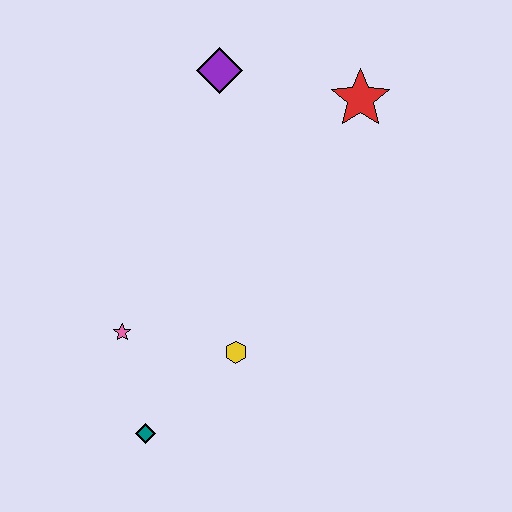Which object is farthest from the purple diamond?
The teal diamond is farthest from the purple diamond.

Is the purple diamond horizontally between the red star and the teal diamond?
Yes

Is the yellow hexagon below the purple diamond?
Yes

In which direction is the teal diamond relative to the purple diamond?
The teal diamond is below the purple diamond.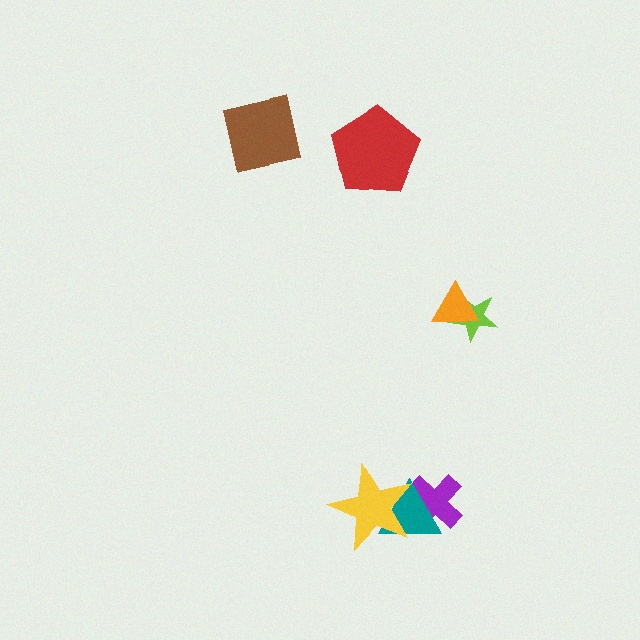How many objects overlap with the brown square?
0 objects overlap with the brown square.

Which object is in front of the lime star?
The orange triangle is in front of the lime star.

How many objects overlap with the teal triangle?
2 objects overlap with the teal triangle.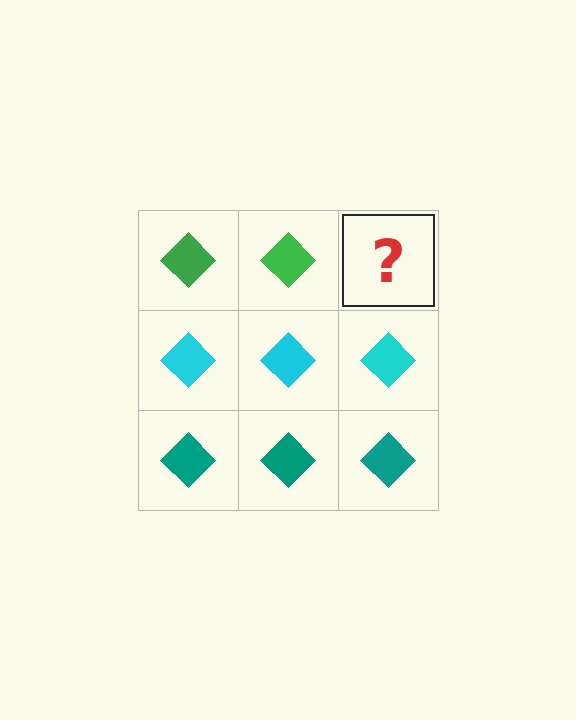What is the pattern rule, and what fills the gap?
The rule is that each row has a consistent color. The gap should be filled with a green diamond.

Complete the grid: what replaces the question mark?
The question mark should be replaced with a green diamond.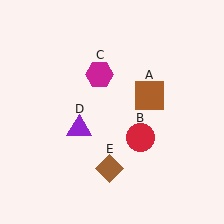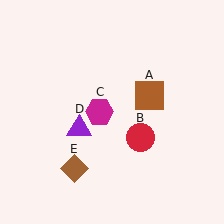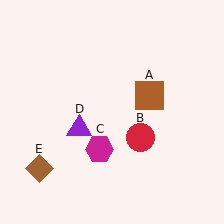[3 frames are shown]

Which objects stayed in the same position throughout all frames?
Brown square (object A) and red circle (object B) and purple triangle (object D) remained stationary.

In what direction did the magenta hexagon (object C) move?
The magenta hexagon (object C) moved down.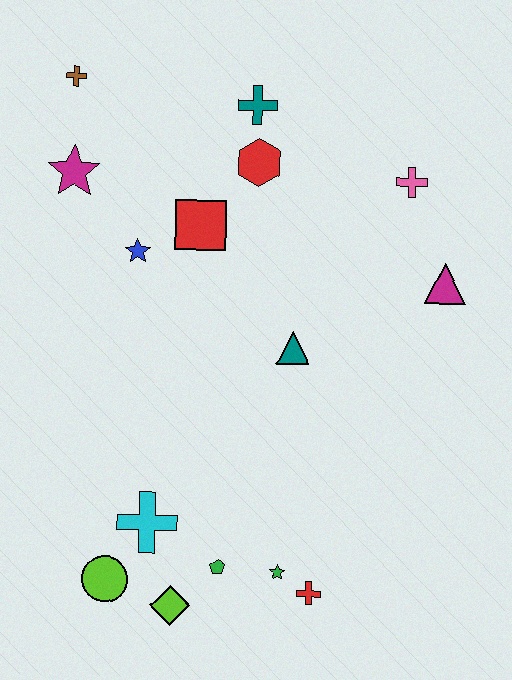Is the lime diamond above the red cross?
No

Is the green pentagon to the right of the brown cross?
Yes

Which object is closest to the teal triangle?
The red square is closest to the teal triangle.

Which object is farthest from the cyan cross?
The brown cross is farthest from the cyan cross.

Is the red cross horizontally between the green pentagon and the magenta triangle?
Yes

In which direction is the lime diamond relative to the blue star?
The lime diamond is below the blue star.